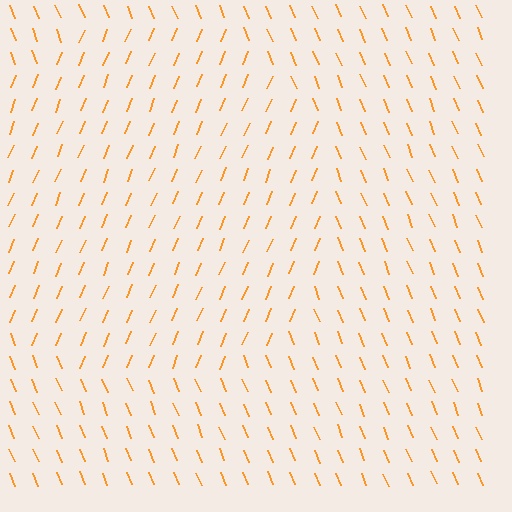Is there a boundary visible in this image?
Yes, there is a texture boundary formed by a change in line orientation.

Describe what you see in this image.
The image is filled with small orange line segments. A circle region in the image has lines oriented differently from the surrounding lines, creating a visible texture boundary.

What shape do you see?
I see a circle.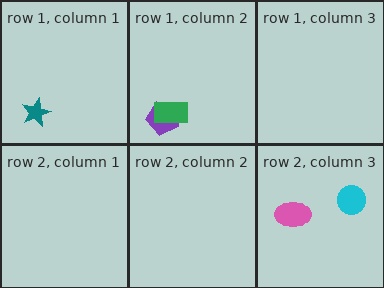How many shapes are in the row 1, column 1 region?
1.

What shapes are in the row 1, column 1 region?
The teal star.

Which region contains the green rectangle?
The row 1, column 2 region.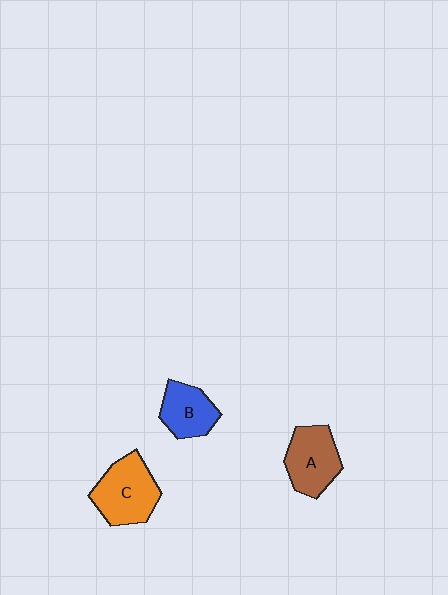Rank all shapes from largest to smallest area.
From largest to smallest: C (orange), A (brown), B (blue).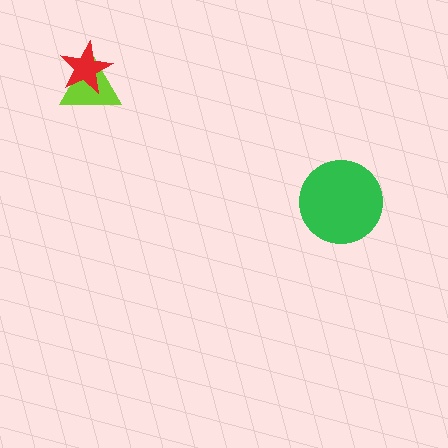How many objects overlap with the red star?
1 object overlaps with the red star.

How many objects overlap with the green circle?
0 objects overlap with the green circle.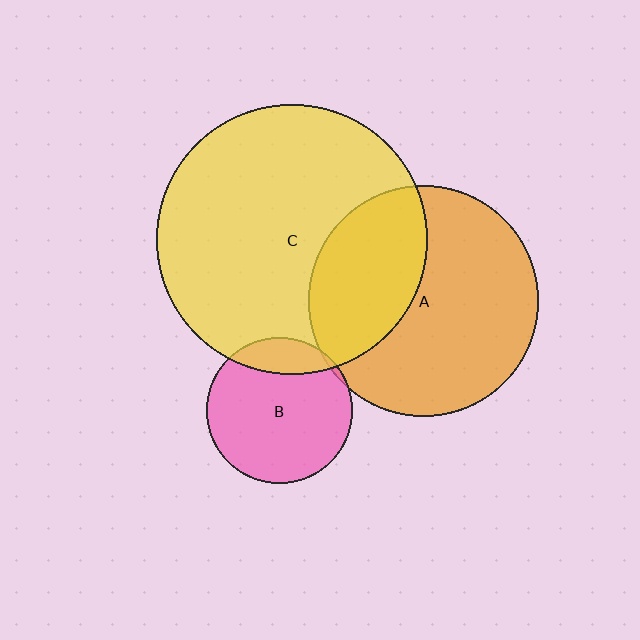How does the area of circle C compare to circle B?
Approximately 3.4 times.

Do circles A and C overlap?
Yes.